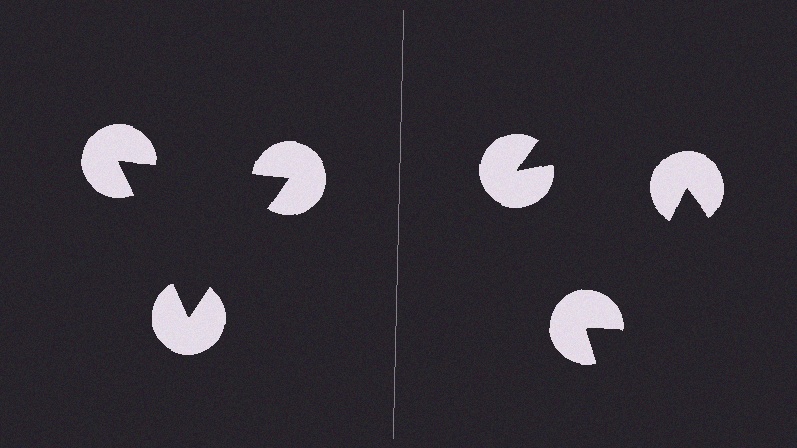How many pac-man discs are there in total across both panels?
6 — 3 on each side.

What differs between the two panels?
The pac-man discs are positioned identically on both sides; only the wedge orientations differ. On the left they align to a triangle; on the right they are misaligned.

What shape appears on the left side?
An illusory triangle.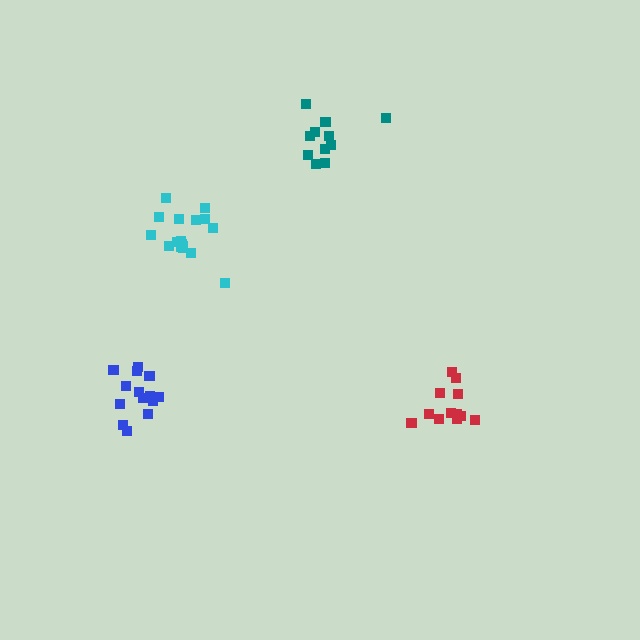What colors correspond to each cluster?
The clusters are colored: teal, blue, red, cyan.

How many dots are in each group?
Group 1: 11 dots, Group 2: 14 dots, Group 3: 12 dots, Group 4: 17 dots (54 total).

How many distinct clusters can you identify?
There are 4 distinct clusters.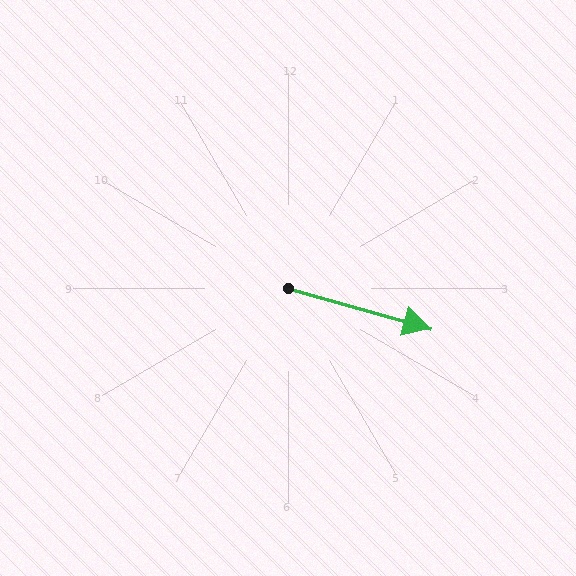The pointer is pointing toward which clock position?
Roughly 4 o'clock.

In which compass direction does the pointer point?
East.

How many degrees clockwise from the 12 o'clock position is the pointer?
Approximately 106 degrees.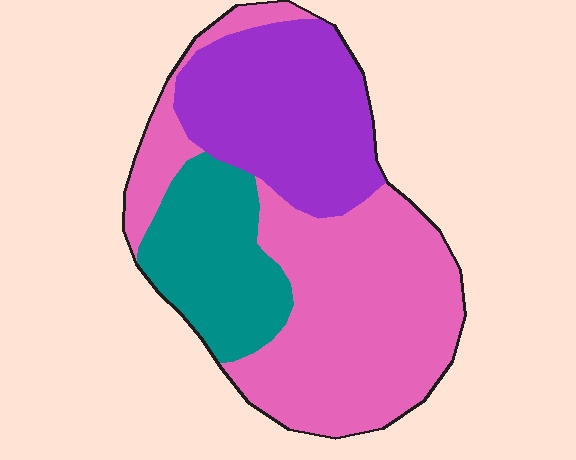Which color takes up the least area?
Teal, at roughly 20%.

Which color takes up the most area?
Pink, at roughly 50%.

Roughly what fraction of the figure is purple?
Purple covers 29% of the figure.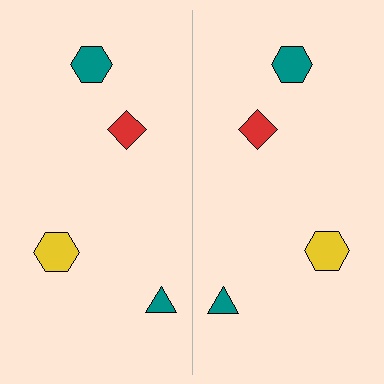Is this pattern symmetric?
Yes, this pattern has bilateral (reflection) symmetry.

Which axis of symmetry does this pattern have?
The pattern has a vertical axis of symmetry running through the center of the image.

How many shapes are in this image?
There are 8 shapes in this image.